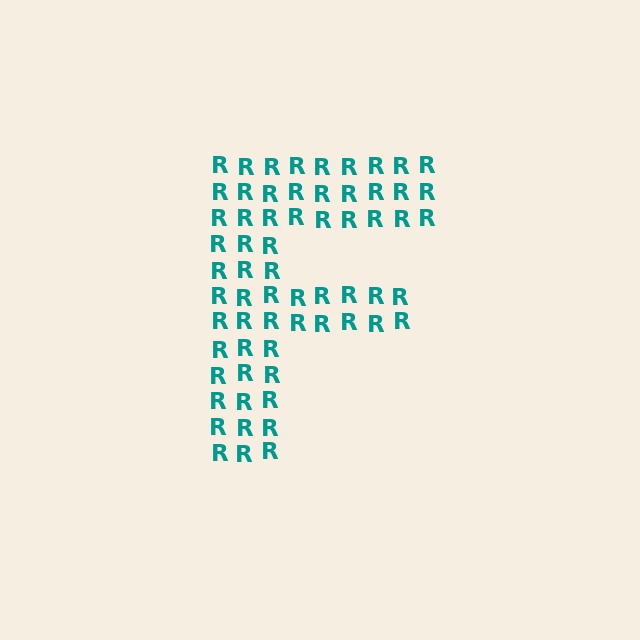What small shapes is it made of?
It is made of small letter R's.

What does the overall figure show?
The overall figure shows the letter F.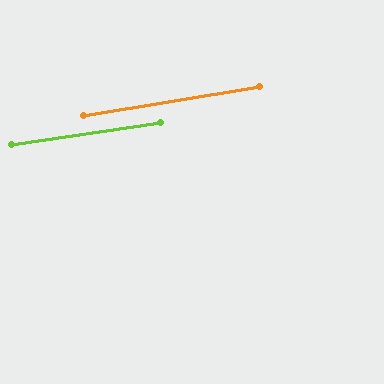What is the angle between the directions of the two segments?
Approximately 1 degree.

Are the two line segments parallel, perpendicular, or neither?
Parallel — their directions differ by only 0.6°.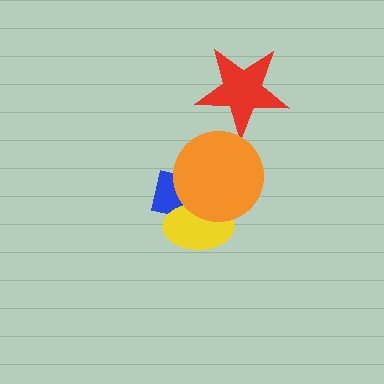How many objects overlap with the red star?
0 objects overlap with the red star.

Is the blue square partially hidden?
Yes, it is partially covered by another shape.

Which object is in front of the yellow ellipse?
The orange circle is in front of the yellow ellipse.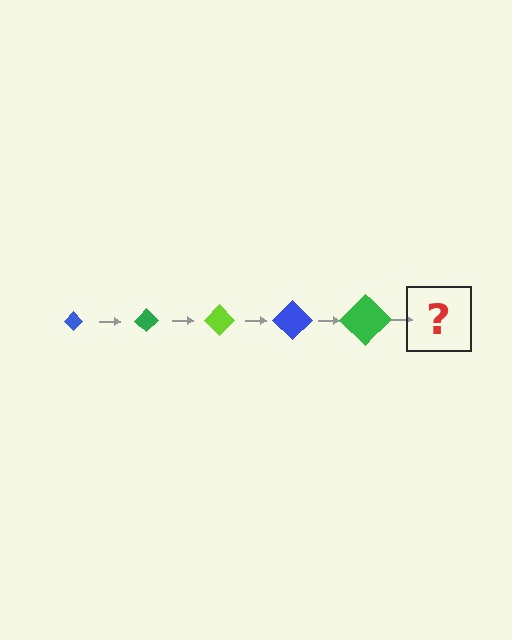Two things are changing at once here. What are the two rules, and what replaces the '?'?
The two rules are that the diamond grows larger each step and the color cycles through blue, green, and lime. The '?' should be a lime diamond, larger than the previous one.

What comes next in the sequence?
The next element should be a lime diamond, larger than the previous one.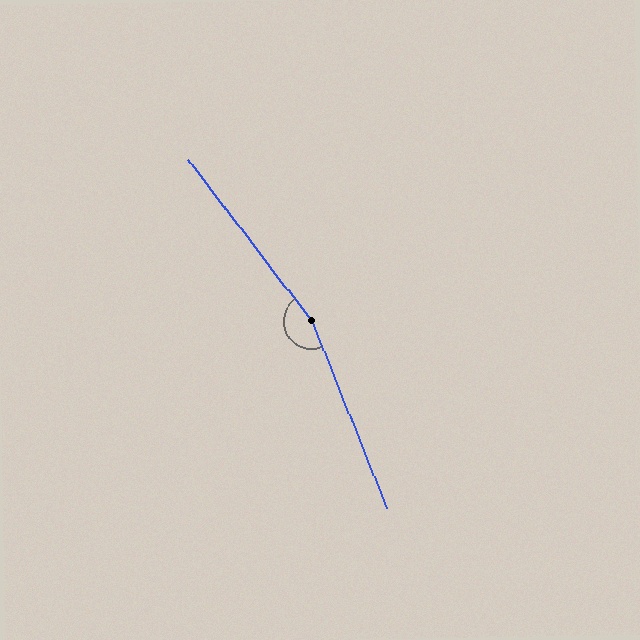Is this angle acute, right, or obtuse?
It is obtuse.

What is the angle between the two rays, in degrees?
Approximately 164 degrees.